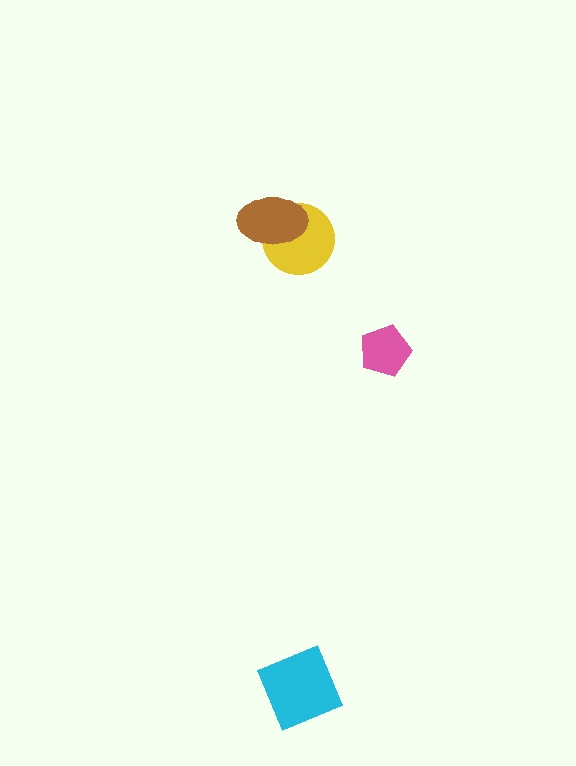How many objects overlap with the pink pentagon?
0 objects overlap with the pink pentagon.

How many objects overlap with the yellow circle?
1 object overlaps with the yellow circle.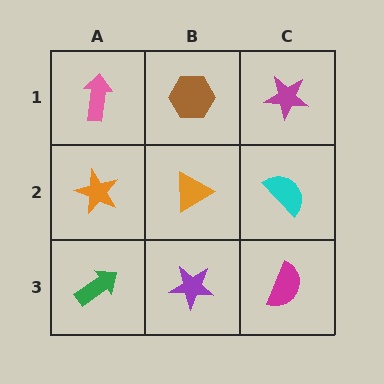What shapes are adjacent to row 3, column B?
An orange triangle (row 2, column B), a green arrow (row 3, column A), a magenta semicircle (row 3, column C).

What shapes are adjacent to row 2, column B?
A brown hexagon (row 1, column B), a purple star (row 3, column B), an orange star (row 2, column A), a cyan semicircle (row 2, column C).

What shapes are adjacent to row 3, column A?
An orange star (row 2, column A), a purple star (row 3, column B).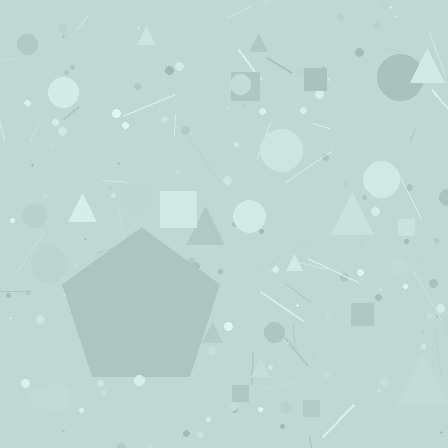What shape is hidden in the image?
A pentagon is hidden in the image.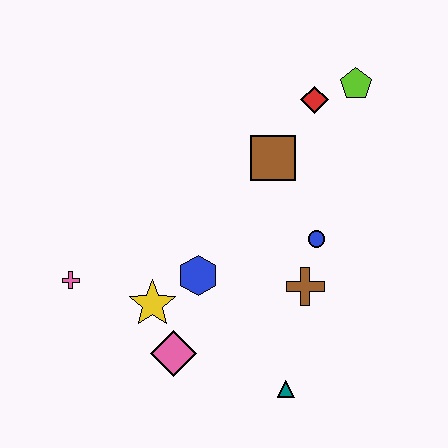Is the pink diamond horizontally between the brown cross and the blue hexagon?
No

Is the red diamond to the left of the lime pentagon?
Yes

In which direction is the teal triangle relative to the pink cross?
The teal triangle is to the right of the pink cross.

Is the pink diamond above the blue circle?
No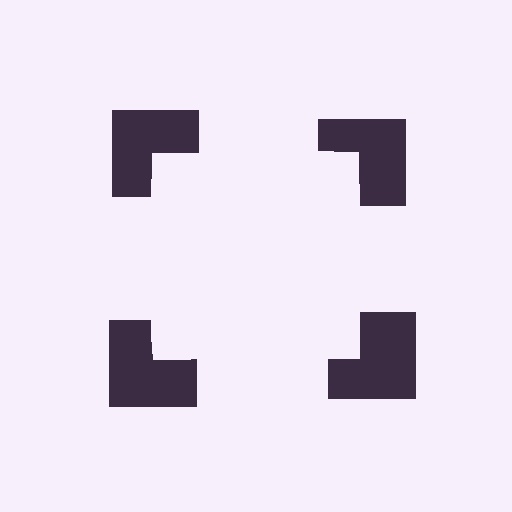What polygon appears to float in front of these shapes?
An illusory square — its edges are inferred from the aligned wedge cuts in the notched squares, not physically drawn.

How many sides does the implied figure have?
4 sides.